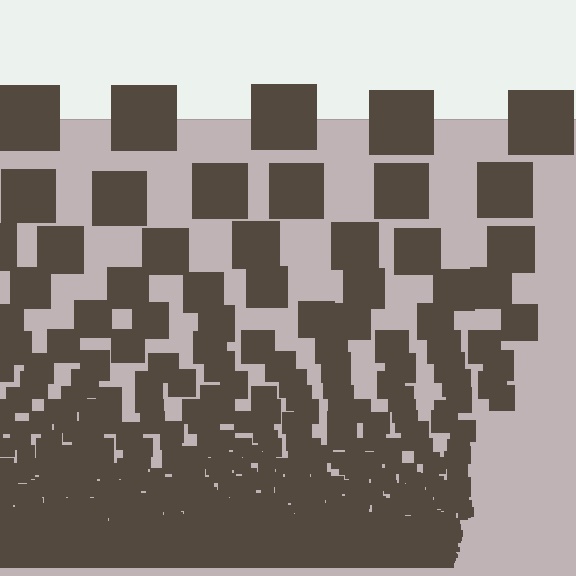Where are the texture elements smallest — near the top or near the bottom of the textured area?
Near the bottom.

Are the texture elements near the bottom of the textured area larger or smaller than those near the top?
Smaller. The gradient is inverted — elements near the bottom are smaller and denser.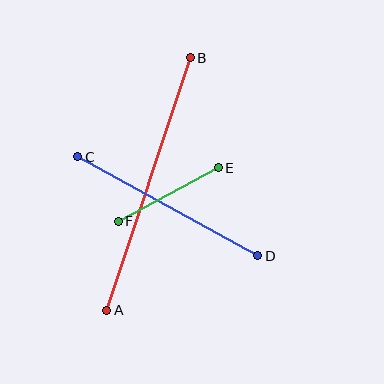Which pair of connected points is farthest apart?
Points A and B are farthest apart.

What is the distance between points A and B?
The distance is approximately 266 pixels.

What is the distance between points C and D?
The distance is approximately 206 pixels.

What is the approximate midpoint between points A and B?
The midpoint is at approximately (148, 184) pixels.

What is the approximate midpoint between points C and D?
The midpoint is at approximately (168, 206) pixels.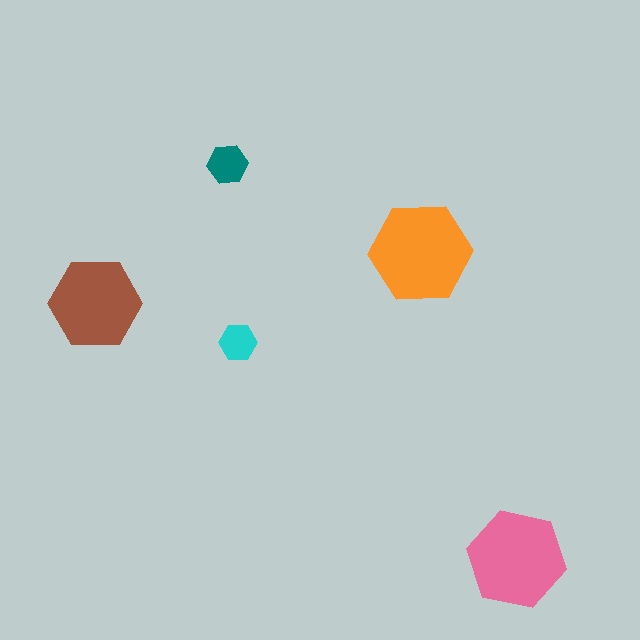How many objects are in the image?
There are 5 objects in the image.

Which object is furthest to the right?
The pink hexagon is rightmost.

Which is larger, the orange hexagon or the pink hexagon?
The orange one.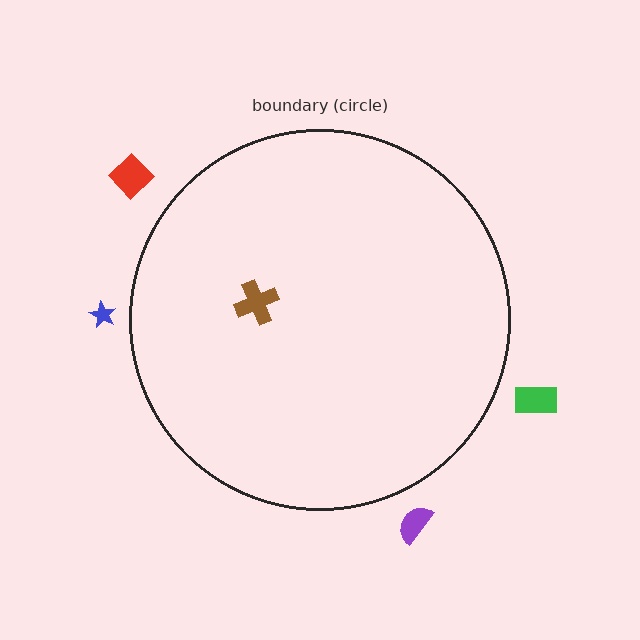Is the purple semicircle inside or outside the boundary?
Outside.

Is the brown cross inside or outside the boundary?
Inside.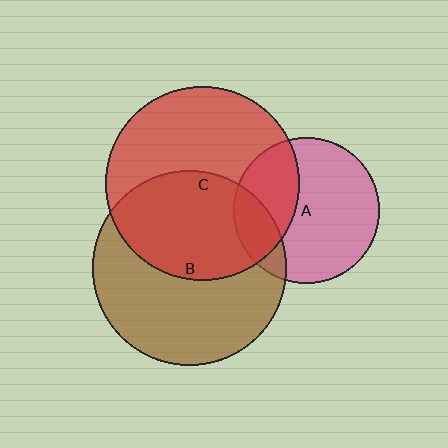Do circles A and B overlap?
Yes.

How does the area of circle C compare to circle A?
Approximately 1.8 times.